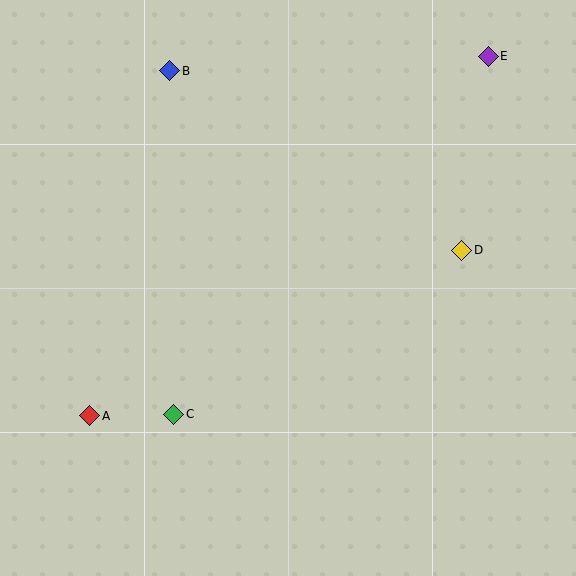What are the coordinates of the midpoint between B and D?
The midpoint between B and D is at (316, 160).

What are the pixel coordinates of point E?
Point E is at (488, 56).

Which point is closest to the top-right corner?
Point E is closest to the top-right corner.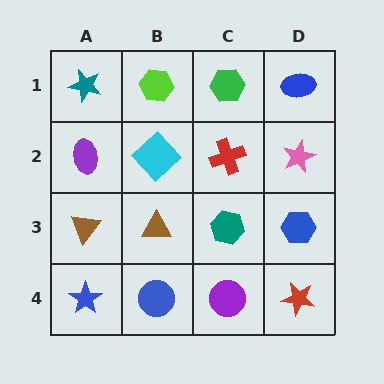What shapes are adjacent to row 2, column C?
A green hexagon (row 1, column C), a teal hexagon (row 3, column C), a cyan diamond (row 2, column B), a pink star (row 2, column D).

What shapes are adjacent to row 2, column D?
A blue ellipse (row 1, column D), a blue hexagon (row 3, column D), a red cross (row 2, column C).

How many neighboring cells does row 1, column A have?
2.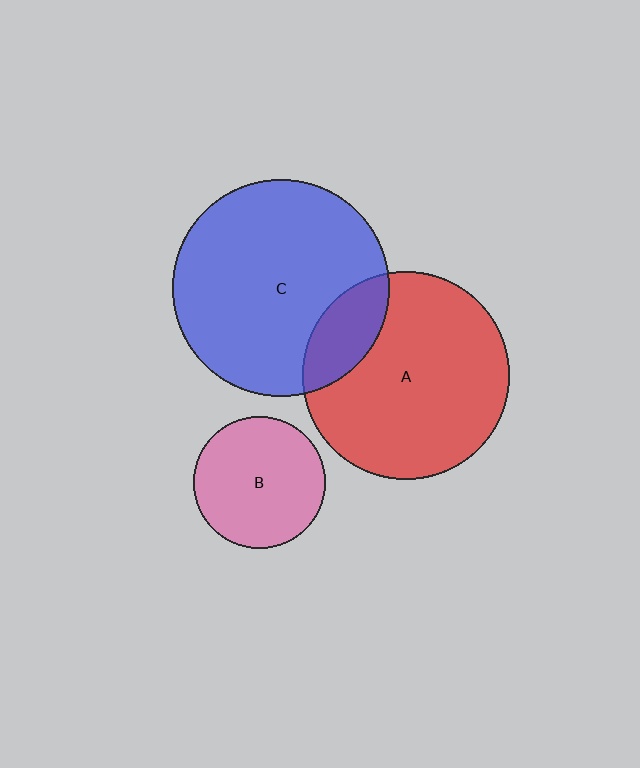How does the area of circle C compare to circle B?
Approximately 2.7 times.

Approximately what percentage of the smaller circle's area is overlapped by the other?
Approximately 20%.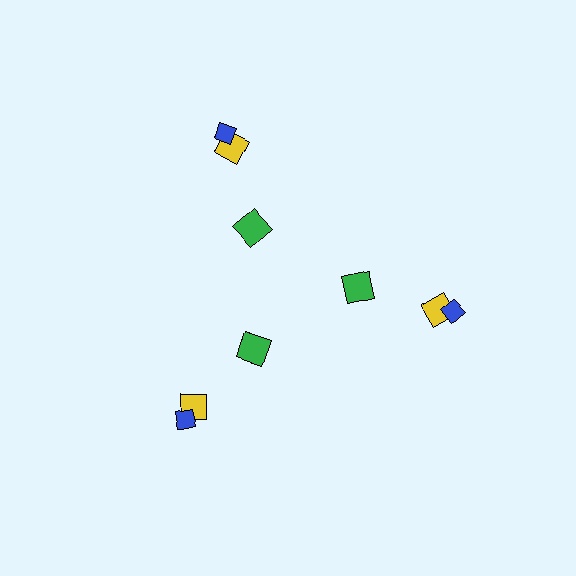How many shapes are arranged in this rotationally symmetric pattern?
There are 9 shapes, arranged in 3 groups of 3.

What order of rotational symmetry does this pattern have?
This pattern has 3-fold rotational symmetry.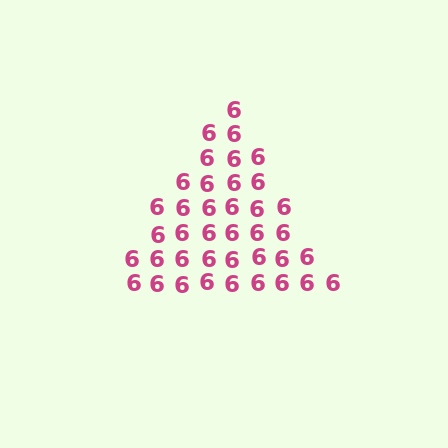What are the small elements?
The small elements are digit 6's.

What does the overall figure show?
The overall figure shows a triangle.